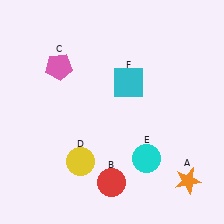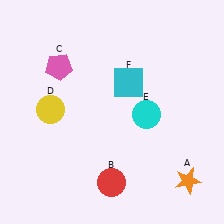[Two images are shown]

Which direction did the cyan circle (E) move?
The cyan circle (E) moved up.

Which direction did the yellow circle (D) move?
The yellow circle (D) moved up.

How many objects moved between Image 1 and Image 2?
2 objects moved between the two images.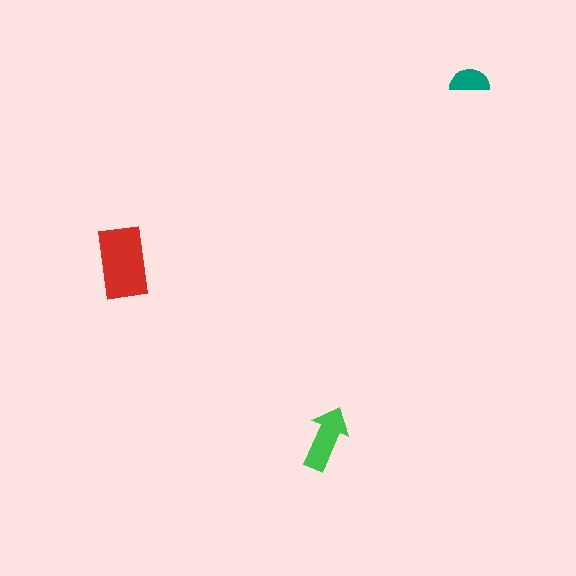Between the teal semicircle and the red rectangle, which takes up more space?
The red rectangle.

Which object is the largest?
The red rectangle.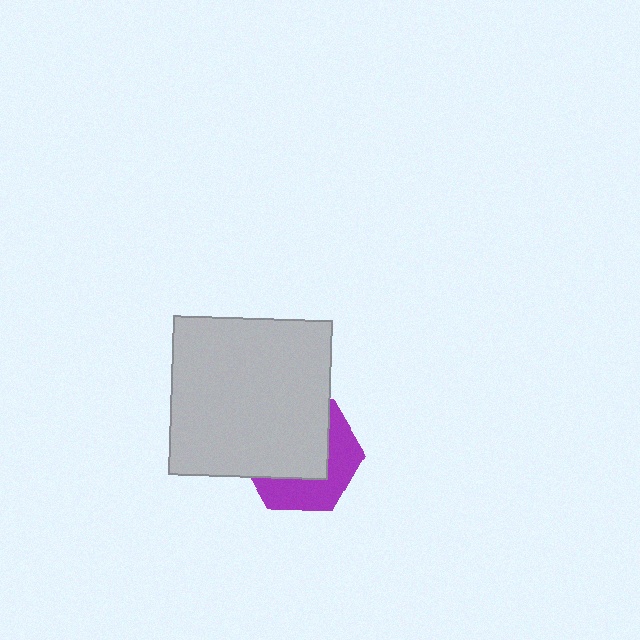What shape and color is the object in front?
The object in front is a light gray square.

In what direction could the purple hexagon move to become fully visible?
The purple hexagon could move toward the lower-right. That would shift it out from behind the light gray square entirely.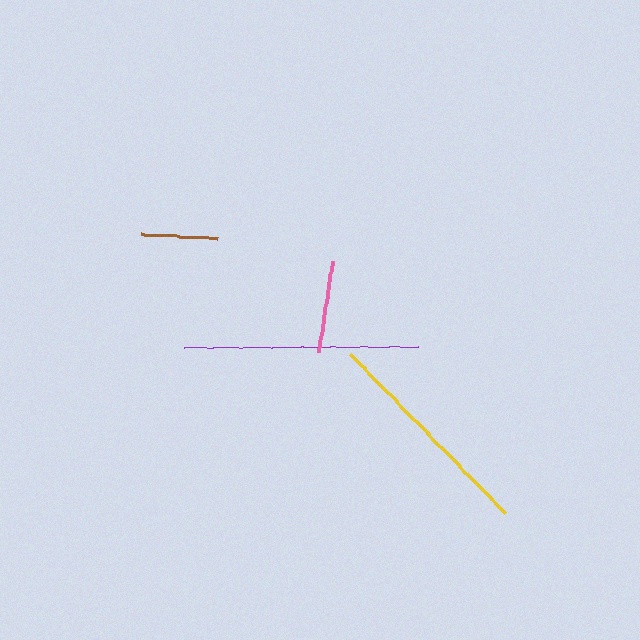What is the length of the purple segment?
The purple segment is approximately 235 pixels long.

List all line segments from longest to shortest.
From longest to shortest: purple, yellow, pink, brown.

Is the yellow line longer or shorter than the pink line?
The yellow line is longer than the pink line.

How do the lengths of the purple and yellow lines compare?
The purple and yellow lines are approximately the same length.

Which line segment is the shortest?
The brown line is the shortest at approximately 77 pixels.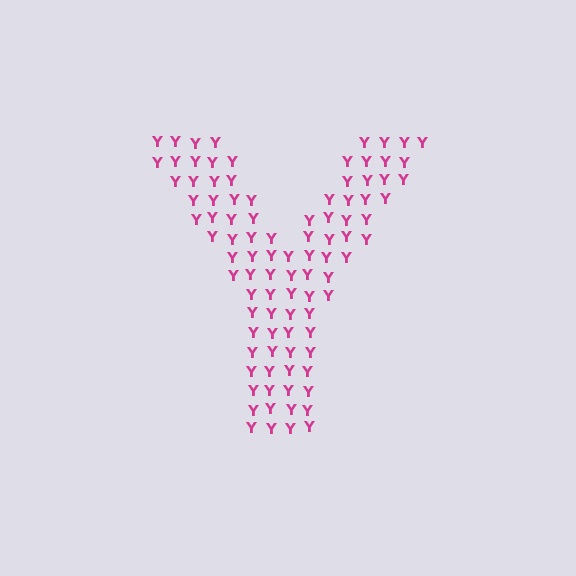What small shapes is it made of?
It is made of small letter Y's.